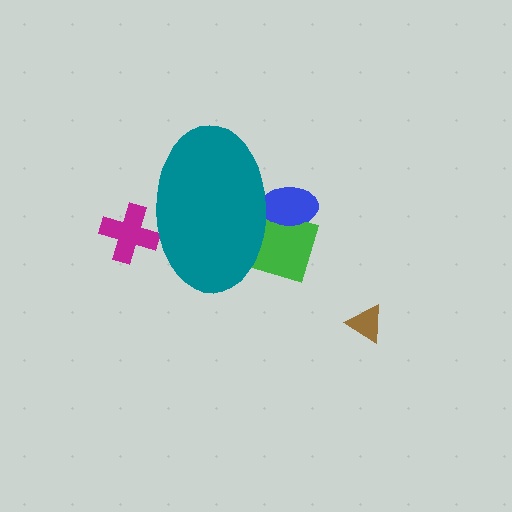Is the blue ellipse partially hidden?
Yes, the blue ellipse is partially hidden behind the teal ellipse.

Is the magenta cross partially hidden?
Yes, the magenta cross is partially hidden behind the teal ellipse.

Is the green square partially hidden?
Yes, the green square is partially hidden behind the teal ellipse.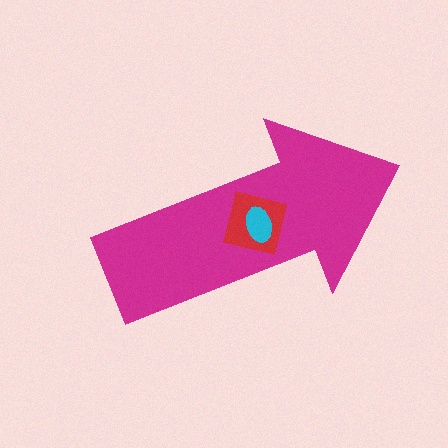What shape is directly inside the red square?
The cyan ellipse.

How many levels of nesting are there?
3.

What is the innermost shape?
The cyan ellipse.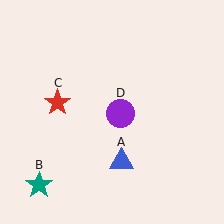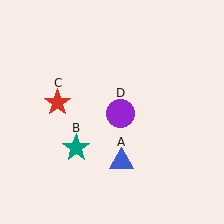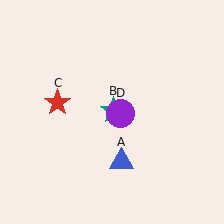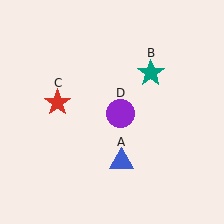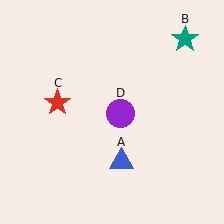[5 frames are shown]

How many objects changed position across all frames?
1 object changed position: teal star (object B).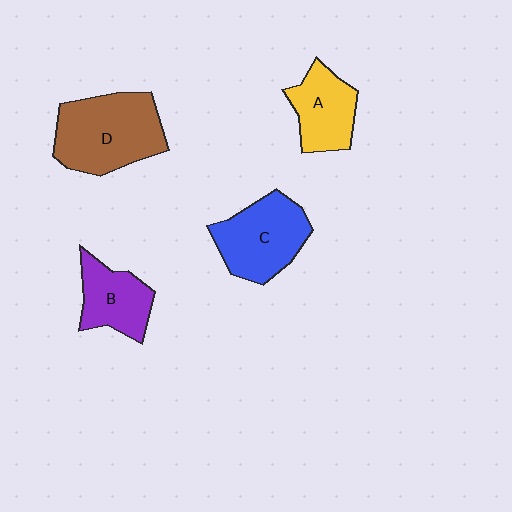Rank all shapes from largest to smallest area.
From largest to smallest: D (brown), C (blue), A (yellow), B (purple).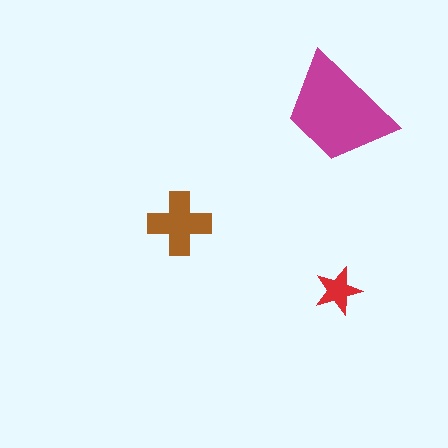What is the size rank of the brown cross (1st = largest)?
2nd.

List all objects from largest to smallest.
The magenta trapezoid, the brown cross, the red star.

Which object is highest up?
The magenta trapezoid is topmost.